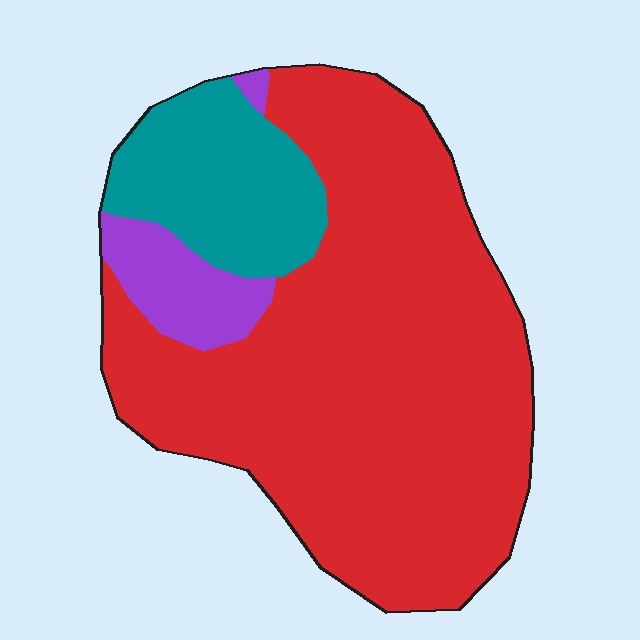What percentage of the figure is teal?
Teal covers 17% of the figure.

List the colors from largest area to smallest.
From largest to smallest: red, teal, purple.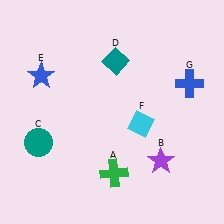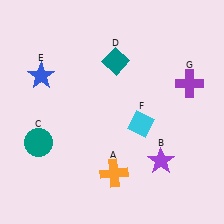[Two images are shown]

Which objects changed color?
A changed from green to orange. G changed from blue to purple.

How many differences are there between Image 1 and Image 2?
There are 2 differences between the two images.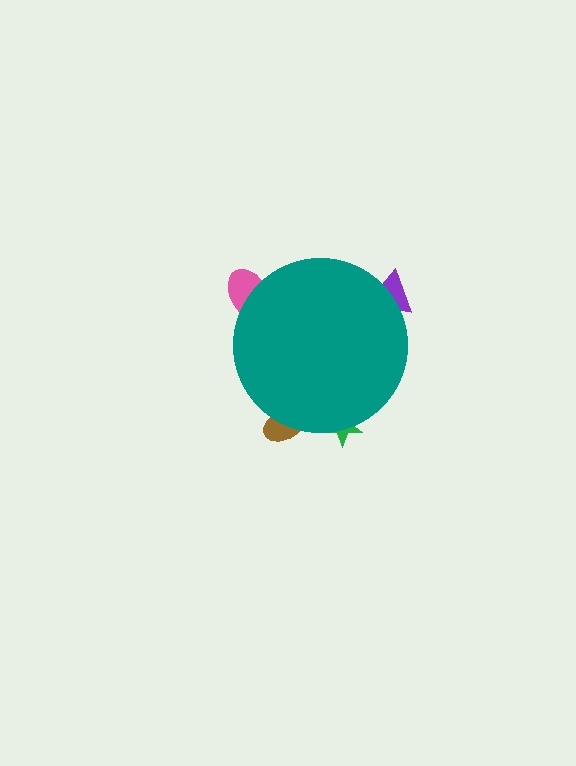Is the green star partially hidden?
Yes, the green star is partially hidden behind the teal circle.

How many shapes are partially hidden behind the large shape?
4 shapes are partially hidden.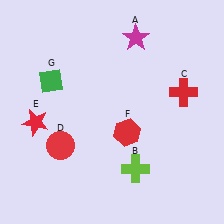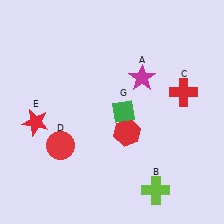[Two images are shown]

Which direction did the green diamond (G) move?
The green diamond (G) moved right.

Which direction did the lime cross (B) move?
The lime cross (B) moved down.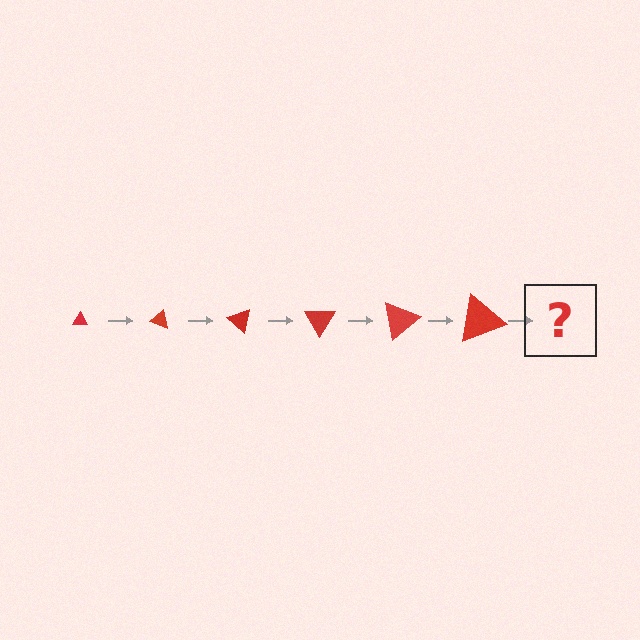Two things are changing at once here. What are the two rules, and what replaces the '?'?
The two rules are that the triangle grows larger each step and it rotates 20 degrees each step. The '?' should be a triangle, larger than the previous one and rotated 120 degrees from the start.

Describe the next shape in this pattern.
It should be a triangle, larger than the previous one and rotated 120 degrees from the start.